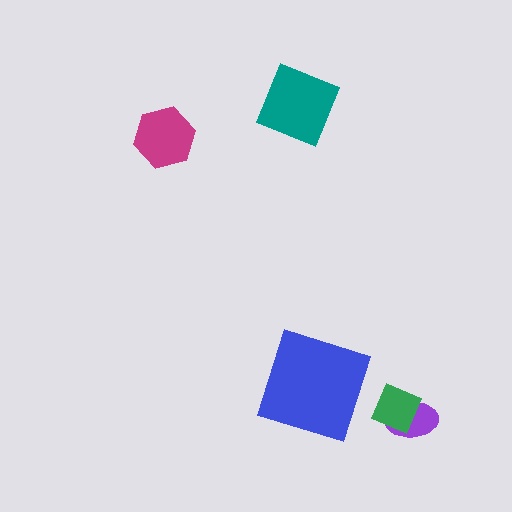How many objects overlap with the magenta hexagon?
0 objects overlap with the magenta hexagon.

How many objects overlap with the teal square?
0 objects overlap with the teal square.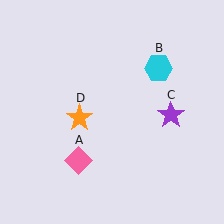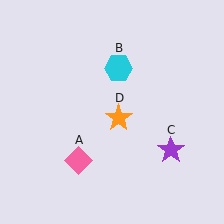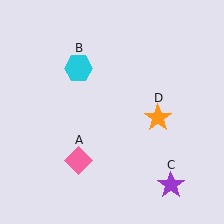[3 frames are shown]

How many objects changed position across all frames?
3 objects changed position: cyan hexagon (object B), purple star (object C), orange star (object D).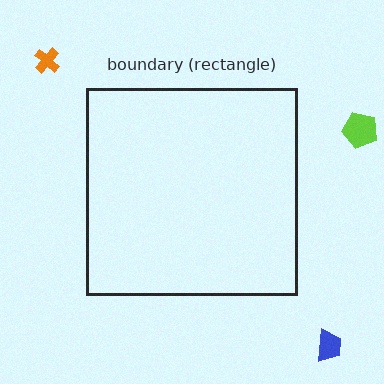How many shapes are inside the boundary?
0 inside, 3 outside.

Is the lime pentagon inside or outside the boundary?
Outside.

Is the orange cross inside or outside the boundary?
Outside.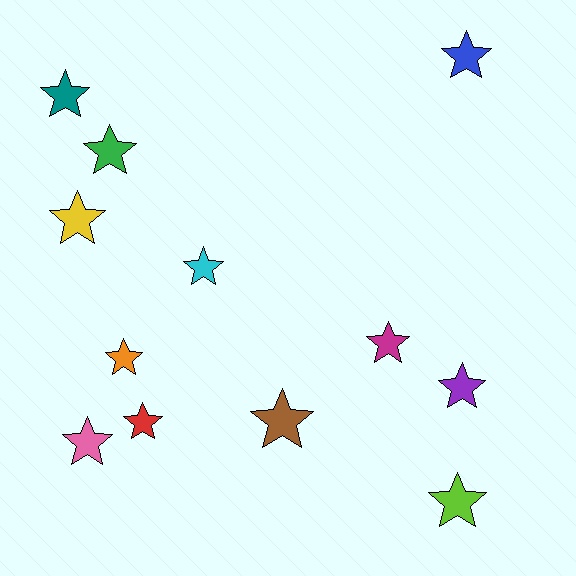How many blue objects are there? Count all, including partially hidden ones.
There is 1 blue object.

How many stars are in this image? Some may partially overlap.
There are 12 stars.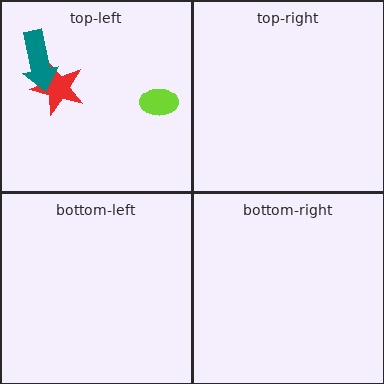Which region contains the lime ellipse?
The top-left region.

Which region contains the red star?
The top-left region.